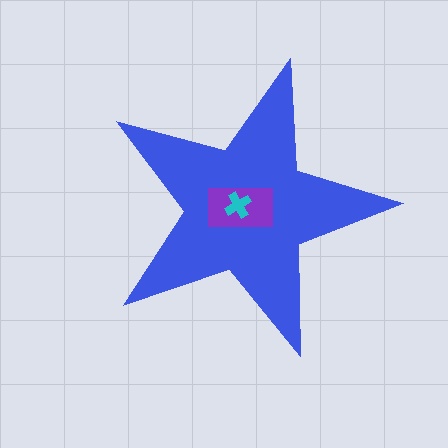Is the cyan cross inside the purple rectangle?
Yes.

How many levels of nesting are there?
3.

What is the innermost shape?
The cyan cross.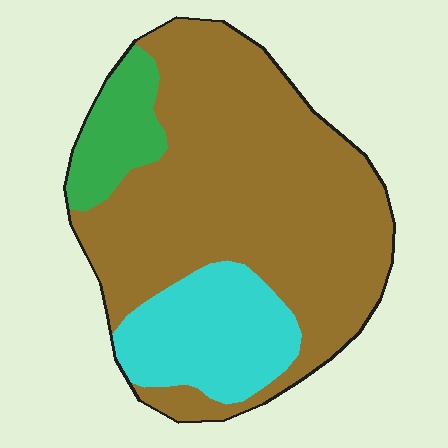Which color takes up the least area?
Green, at roughly 10%.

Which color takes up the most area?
Brown, at roughly 70%.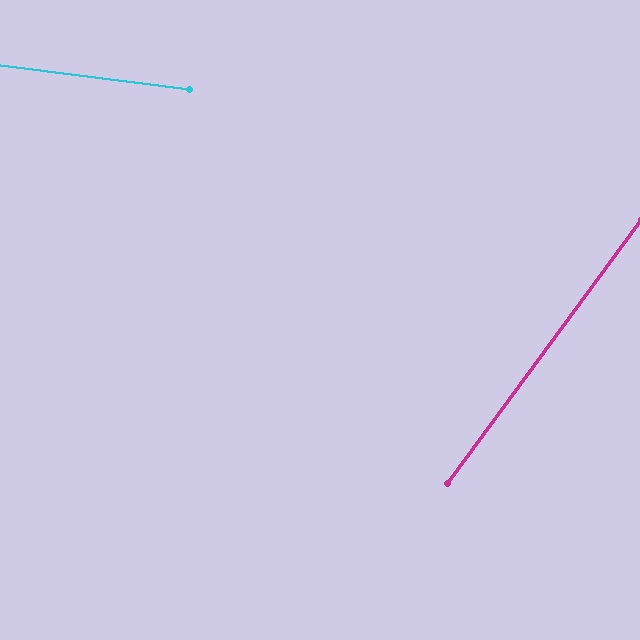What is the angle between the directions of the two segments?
Approximately 61 degrees.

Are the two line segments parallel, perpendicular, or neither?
Neither parallel nor perpendicular — they differ by about 61°.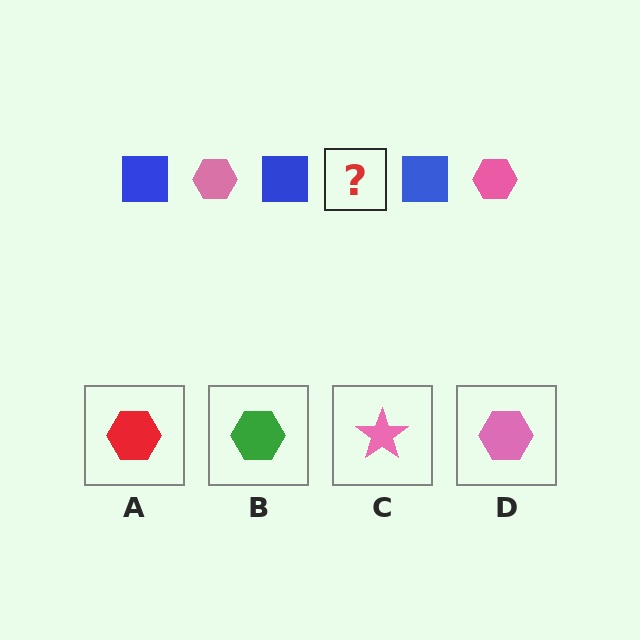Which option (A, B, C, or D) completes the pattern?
D.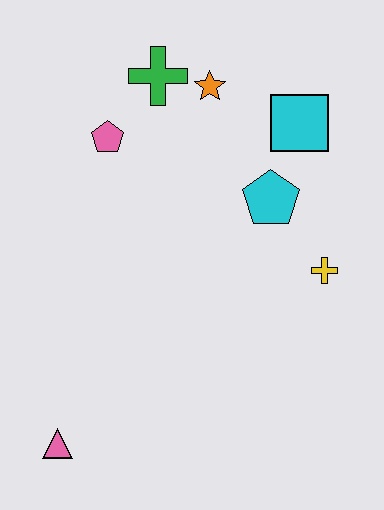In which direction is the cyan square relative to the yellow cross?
The cyan square is above the yellow cross.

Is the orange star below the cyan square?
No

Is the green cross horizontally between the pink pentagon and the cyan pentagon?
Yes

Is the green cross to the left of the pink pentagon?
No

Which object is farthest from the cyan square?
The pink triangle is farthest from the cyan square.